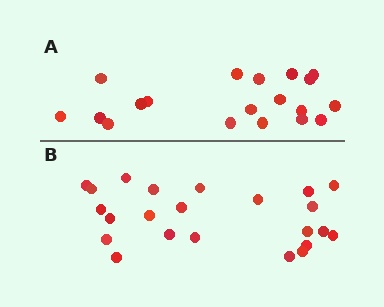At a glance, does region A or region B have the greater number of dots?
Region B (the bottom region) has more dots.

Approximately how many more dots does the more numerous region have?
Region B has about 4 more dots than region A.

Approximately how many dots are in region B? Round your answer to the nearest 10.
About 20 dots. (The exact count is 23, which rounds to 20.)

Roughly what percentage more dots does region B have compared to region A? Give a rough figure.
About 20% more.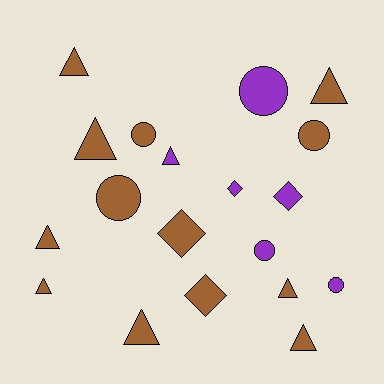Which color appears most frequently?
Brown, with 13 objects.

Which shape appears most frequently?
Triangle, with 9 objects.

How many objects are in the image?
There are 19 objects.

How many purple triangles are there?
There is 1 purple triangle.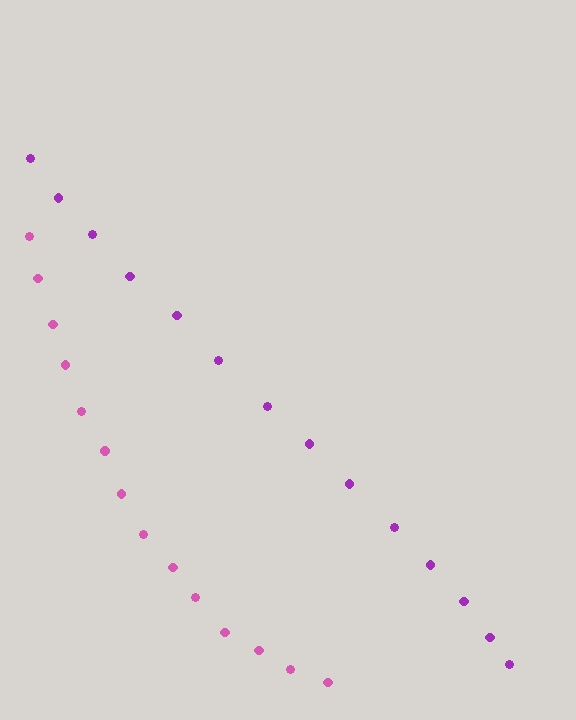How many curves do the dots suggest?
There are 2 distinct paths.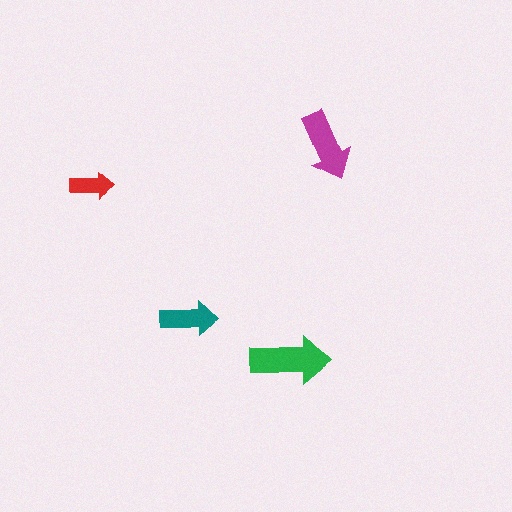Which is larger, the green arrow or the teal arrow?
The green one.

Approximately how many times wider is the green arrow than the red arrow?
About 2 times wider.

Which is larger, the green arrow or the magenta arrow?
The green one.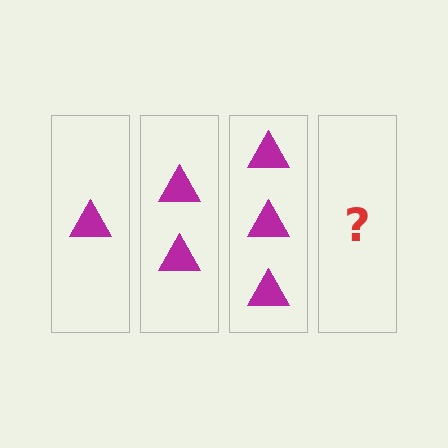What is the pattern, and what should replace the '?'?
The pattern is that each step adds one more triangle. The '?' should be 4 triangles.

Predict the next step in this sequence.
The next step is 4 triangles.